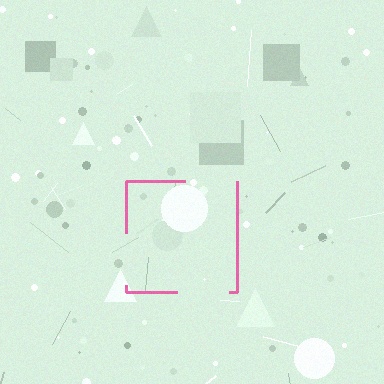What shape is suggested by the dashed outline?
The dashed outline suggests a square.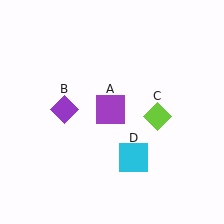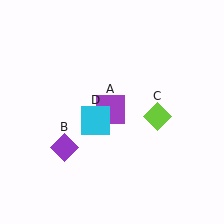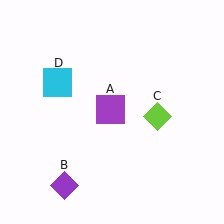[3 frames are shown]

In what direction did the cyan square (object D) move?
The cyan square (object D) moved up and to the left.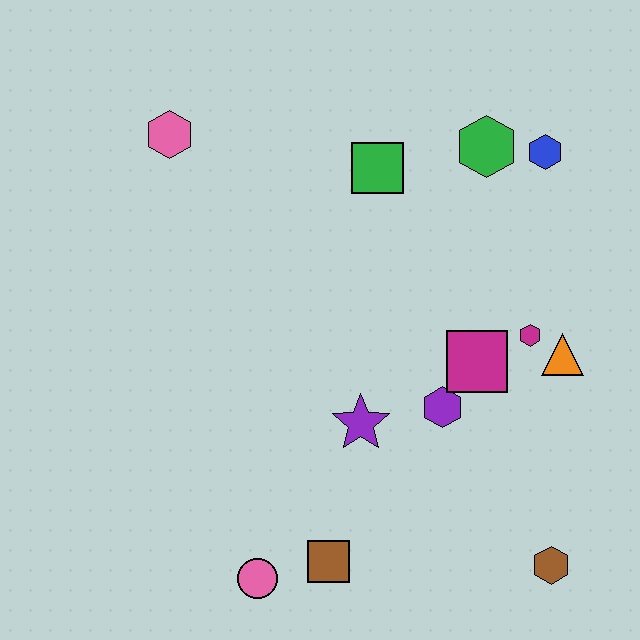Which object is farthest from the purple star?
The pink hexagon is farthest from the purple star.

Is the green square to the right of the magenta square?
No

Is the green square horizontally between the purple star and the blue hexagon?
Yes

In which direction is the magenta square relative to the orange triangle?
The magenta square is to the left of the orange triangle.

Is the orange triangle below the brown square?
No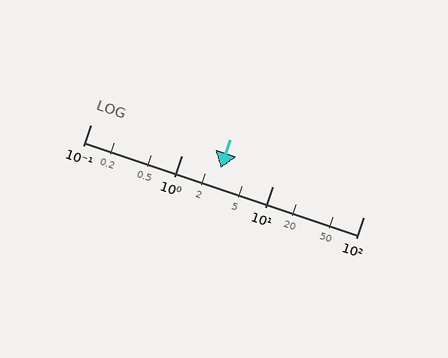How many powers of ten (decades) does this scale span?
The scale spans 3 decades, from 0.1 to 100.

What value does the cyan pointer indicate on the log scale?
The pointer indicates approximately 2.7.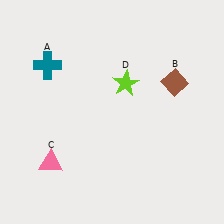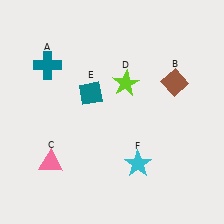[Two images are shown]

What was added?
A teal diamond (E), a cyan star (F) were added in Image 2.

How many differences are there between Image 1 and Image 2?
There are 2 differences between the two images.